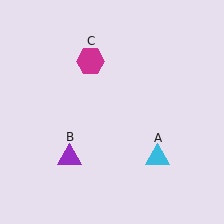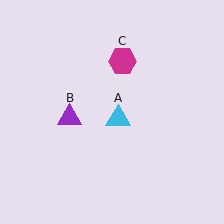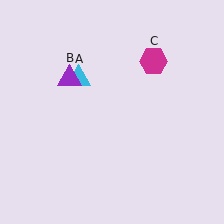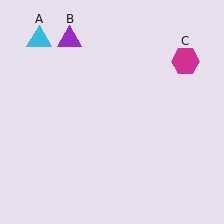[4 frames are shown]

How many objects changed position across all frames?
3 objects changed position: cyan triangle (object A), purple triangle (object B), magenta hexagon (object C).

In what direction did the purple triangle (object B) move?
The purple triangle (object B) moved up.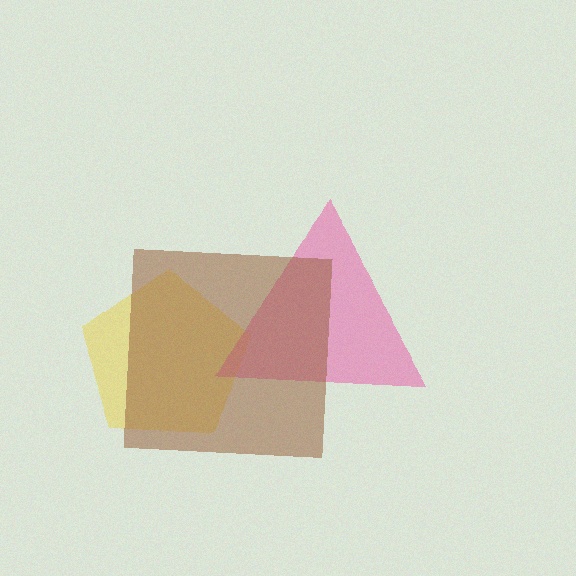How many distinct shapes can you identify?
There are 3 distinct shapes: a yellow pentagon, a pink triangle, a brown square.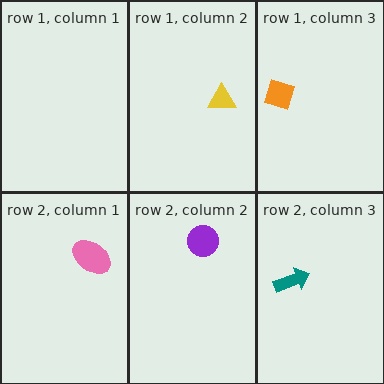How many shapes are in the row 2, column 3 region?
1.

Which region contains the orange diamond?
The row 1, column 3 region.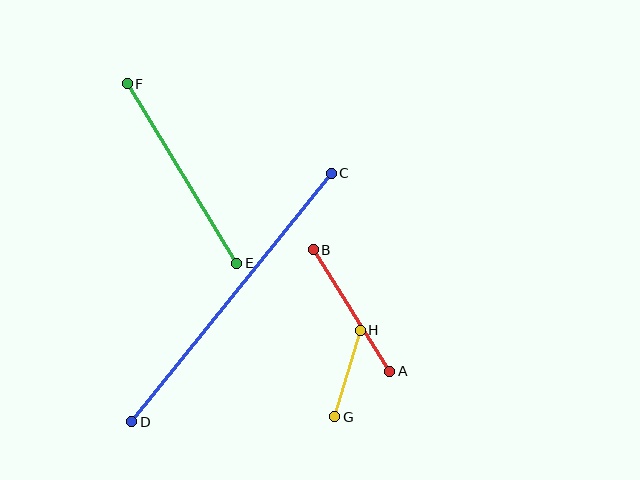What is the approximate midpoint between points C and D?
The midpoint is at approximately (232, 297) pixels.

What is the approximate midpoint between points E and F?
The midpoint is at approximately (182, 173) pixels.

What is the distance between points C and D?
The distance is approximately 319 pixels.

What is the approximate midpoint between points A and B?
The midpoint is at approximately (351, 311) pixels.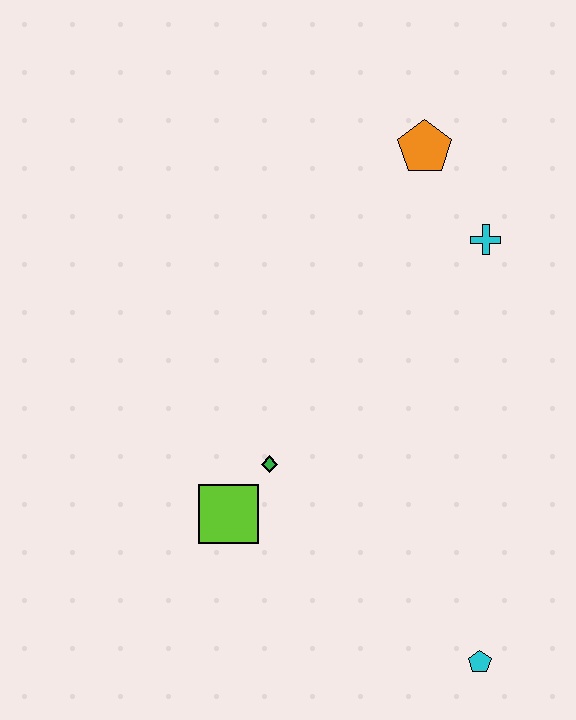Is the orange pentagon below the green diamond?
No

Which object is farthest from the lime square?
The orange pentagon is farthest from the lime square.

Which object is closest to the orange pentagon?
The cyan cross is closest to the orange pentagon.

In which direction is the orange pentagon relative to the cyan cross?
The orange pentagon is above the cyan cross.